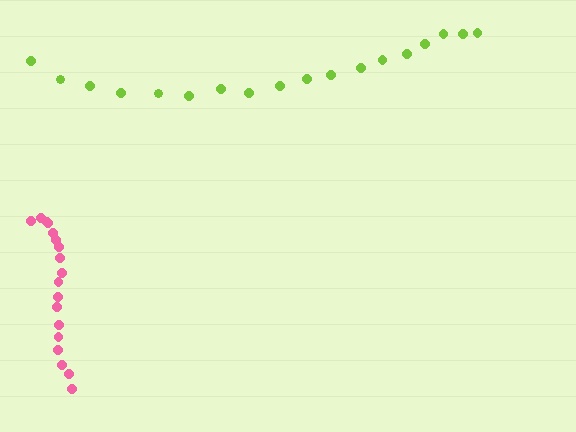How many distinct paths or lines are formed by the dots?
There are 2 distinct paths.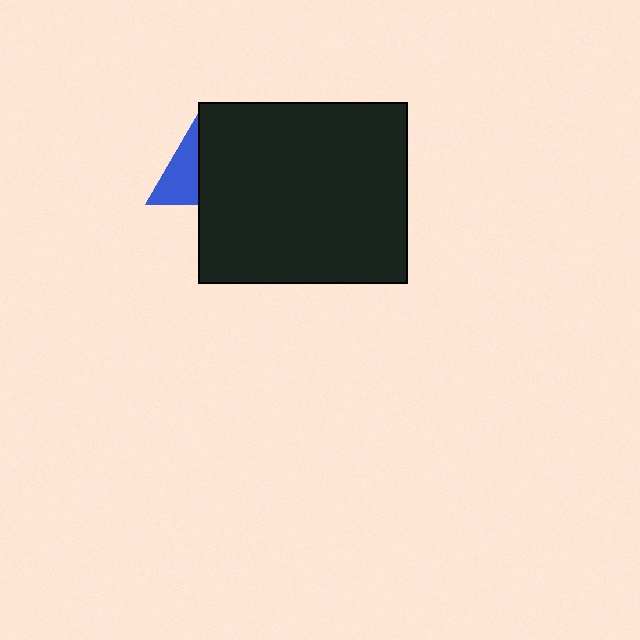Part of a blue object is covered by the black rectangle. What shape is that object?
It is a triangle.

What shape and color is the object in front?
The object in front is a black rectangle.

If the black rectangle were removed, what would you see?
You would see the complete blue triangle.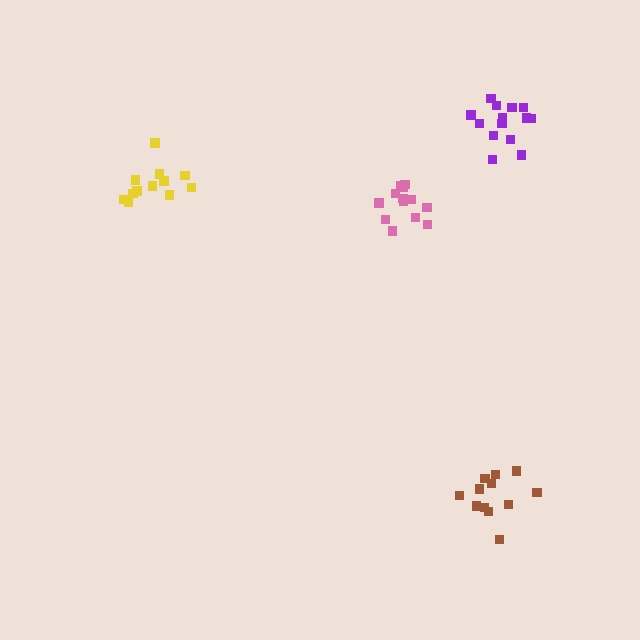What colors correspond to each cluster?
The clusters are colored: purple, pink, yellow, brown.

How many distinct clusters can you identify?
There are 4 distinct clusters.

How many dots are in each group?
Group 1: 14 dots, Group 2: 13 dots, Group 3: 12 dots, Group 4: 12 dots (51 total).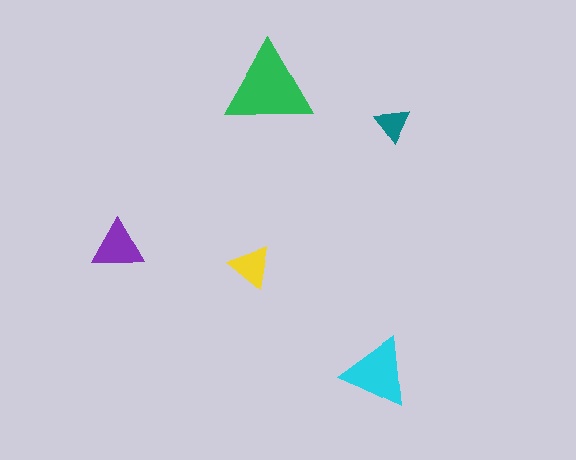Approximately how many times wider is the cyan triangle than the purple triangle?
About 1.5 times wider.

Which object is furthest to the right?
The teal triangle is rightmost.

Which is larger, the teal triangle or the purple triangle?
The purple one.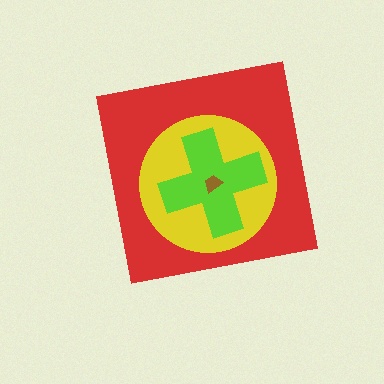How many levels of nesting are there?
4.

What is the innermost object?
The brown trapezoid.